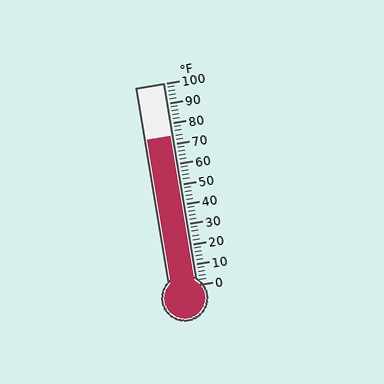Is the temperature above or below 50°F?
The temperature is above 50°F.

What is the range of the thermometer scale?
The thermometer scale ranges from 0°F to 100°F.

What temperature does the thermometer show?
The thermometer shows approximately 74°F.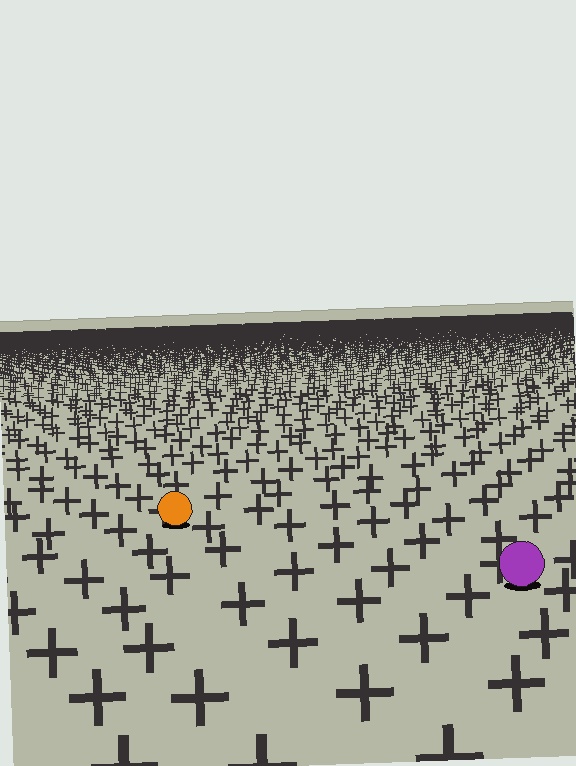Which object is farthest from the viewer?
The orange circle is farthest from the viewer. It appears smaller and the ground texture around it is denser.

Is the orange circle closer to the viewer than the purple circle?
No. The purple circle is closer — you can tell from the texture gradient: the ground texture is coarser near it.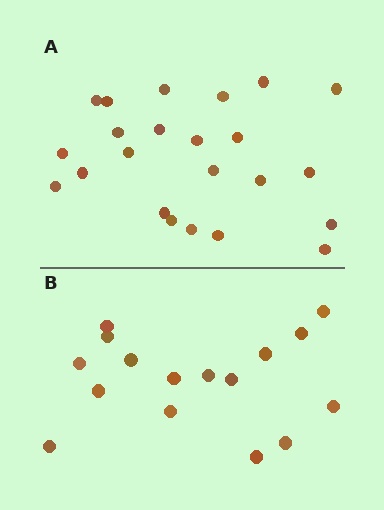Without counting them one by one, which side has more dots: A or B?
Region A (the top region) has more dots.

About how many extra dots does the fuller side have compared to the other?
Region A has roughly 8 or so more dots than region B.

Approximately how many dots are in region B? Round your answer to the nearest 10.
About 20 dots. (The exact count is 16, which rounds to 20.)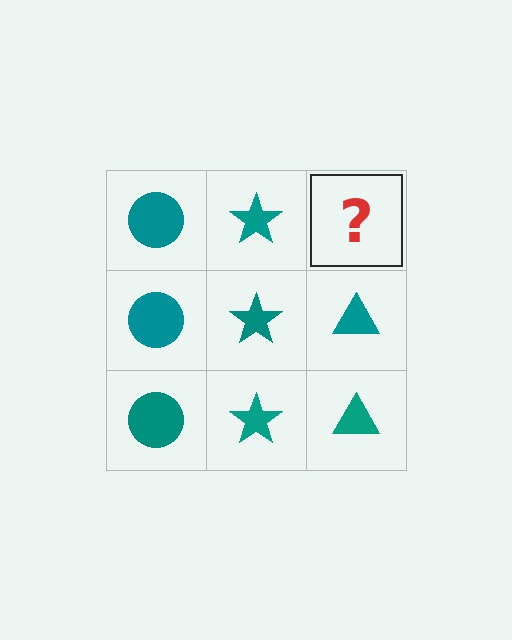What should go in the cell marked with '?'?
The missing cell should contain a teal triangle.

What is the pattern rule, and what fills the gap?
The rule is that each column has a consistent shape. The gap should be filled with a teal triangle.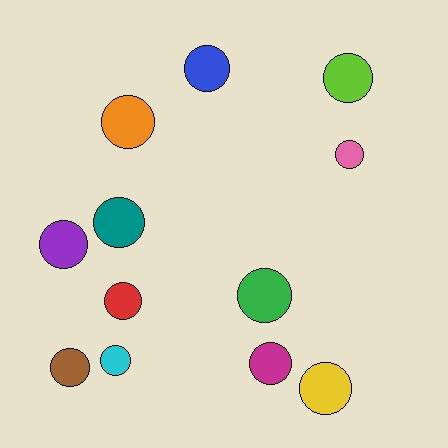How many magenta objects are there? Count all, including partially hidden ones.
There is 1 magenta object.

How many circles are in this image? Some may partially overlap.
There are 12 circles.